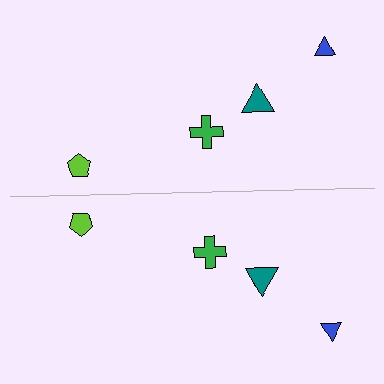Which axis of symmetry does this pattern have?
The pattern has a horizontal axis of symmetry running through the center of the image.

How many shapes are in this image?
There are 8 shapes in this image.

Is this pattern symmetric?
Yes, this pattern has bilateral (reflection) symmetry.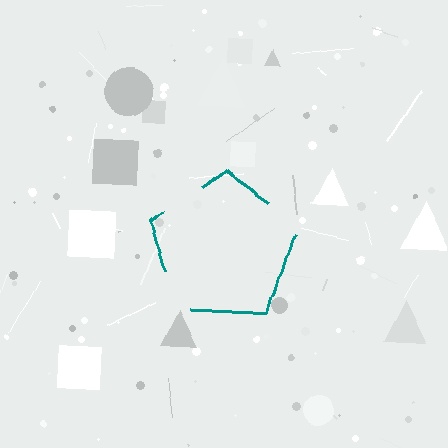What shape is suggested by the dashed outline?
The dashed outline suggests a pentagon.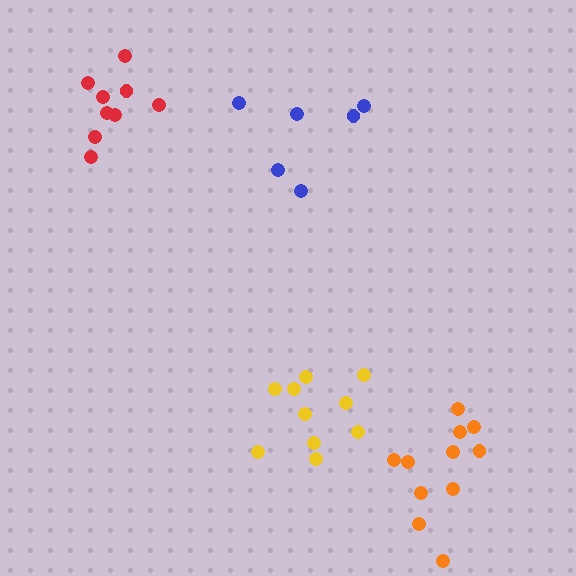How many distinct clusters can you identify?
There are 4 distinct clusters.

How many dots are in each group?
Group 1: 11 dots, Group 2: 6 dots, Group 3: 10 dots, Group 4: 9 dots (36 total).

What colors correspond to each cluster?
The clusters are colored: orange, blue, yellow, red.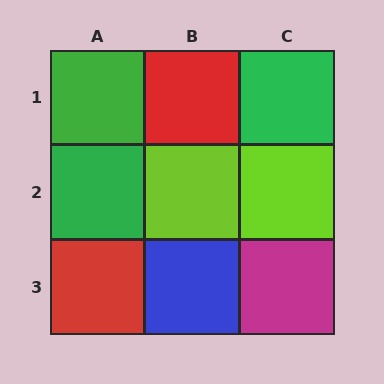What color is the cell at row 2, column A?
Green.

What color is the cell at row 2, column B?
Lime.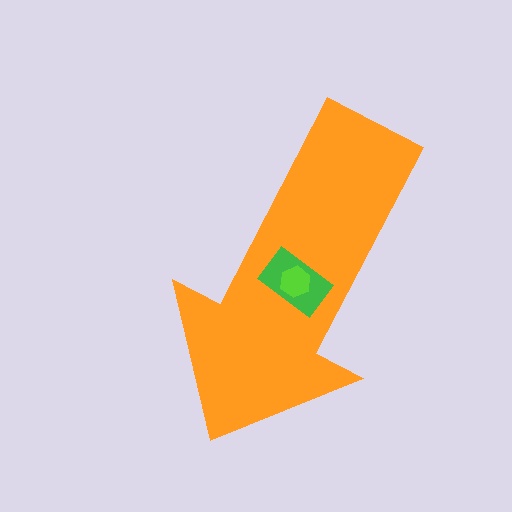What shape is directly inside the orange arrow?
The green rectangle.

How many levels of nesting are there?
3.